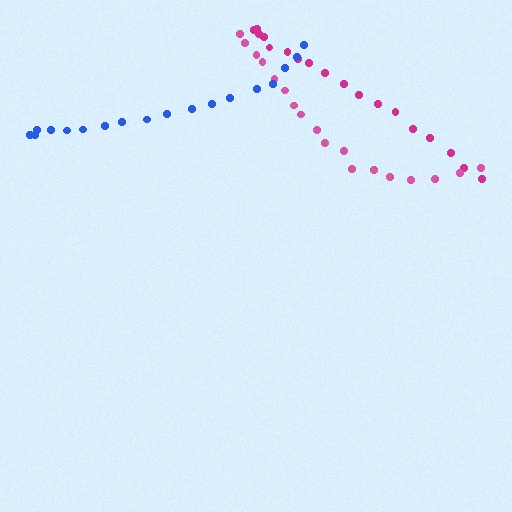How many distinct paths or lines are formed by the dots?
There are 3 distinct paths.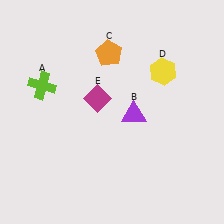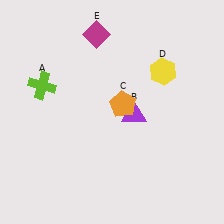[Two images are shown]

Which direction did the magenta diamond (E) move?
The magenta diamond (E) moved up.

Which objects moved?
The objects that moved are: the orange pentagon (C), the magenta diamond (E).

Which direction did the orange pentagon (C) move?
The orange pentagon (C) moved down.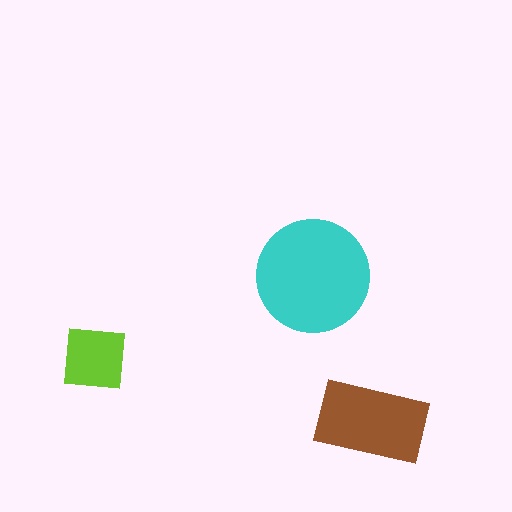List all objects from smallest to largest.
The lime square, the brown rectangle, the cyan circle.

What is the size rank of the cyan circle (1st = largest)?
1st.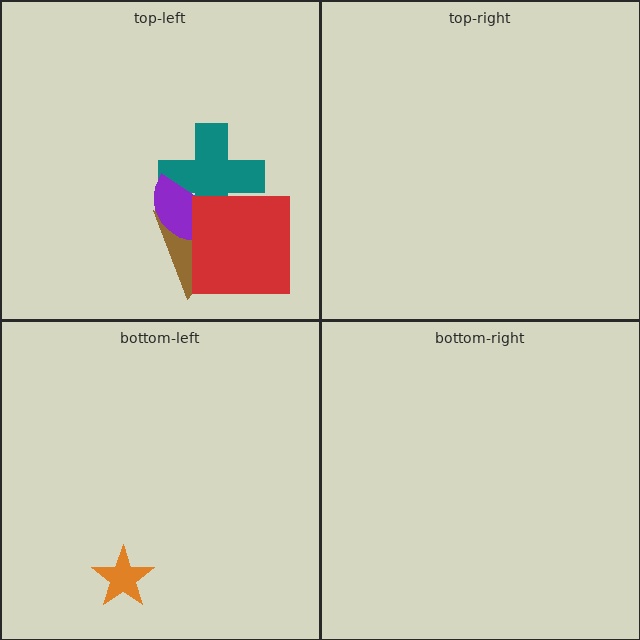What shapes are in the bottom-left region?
The orange star.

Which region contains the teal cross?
The top-left region.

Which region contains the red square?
The top-left region.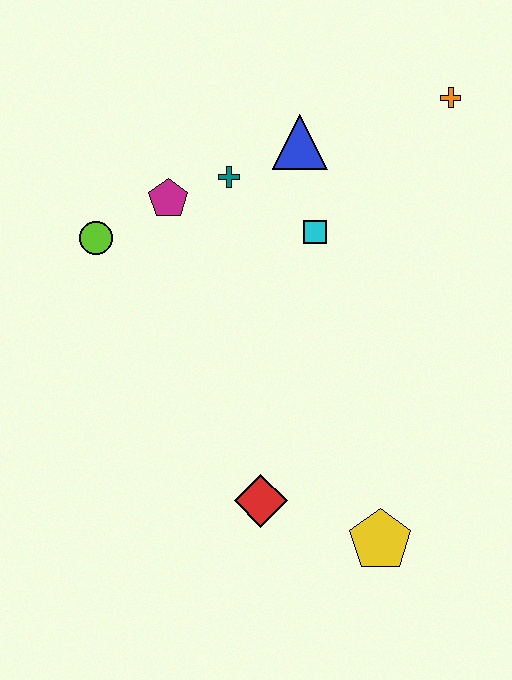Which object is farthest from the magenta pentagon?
The yellow pentagon is farthest from the magenta pentagon.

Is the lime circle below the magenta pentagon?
Yes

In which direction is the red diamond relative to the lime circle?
The red diamond is below the lime circle.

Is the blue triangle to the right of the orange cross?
No